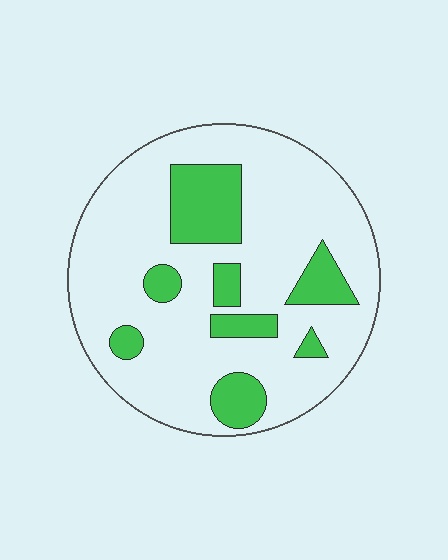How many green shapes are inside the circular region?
8.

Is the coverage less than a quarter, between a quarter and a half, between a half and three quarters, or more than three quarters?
Less than a quarter.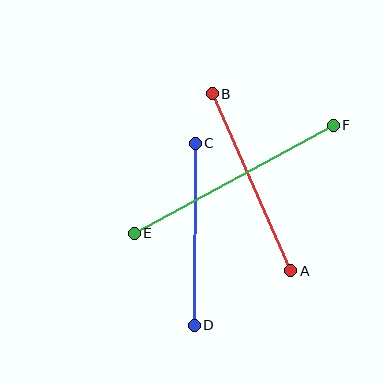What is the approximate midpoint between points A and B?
The midpoint is at approximately (252, 182) pixels.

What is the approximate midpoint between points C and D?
The midpoint is at approximately (195, 234) pixels.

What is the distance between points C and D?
The distance is approximately 182 pixels.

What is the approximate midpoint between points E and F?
The midpoint is at approximately (234, 179) pixels.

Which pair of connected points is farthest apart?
Points E and F are farthest apart.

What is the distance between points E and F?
The distance is approximately 227 pixels.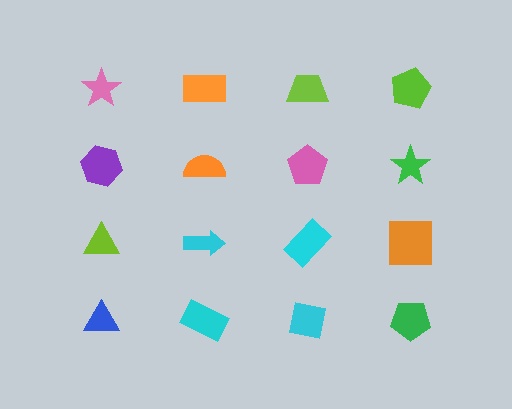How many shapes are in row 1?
4 shapes.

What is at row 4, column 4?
A green pentagon.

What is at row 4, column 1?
A blue triangle.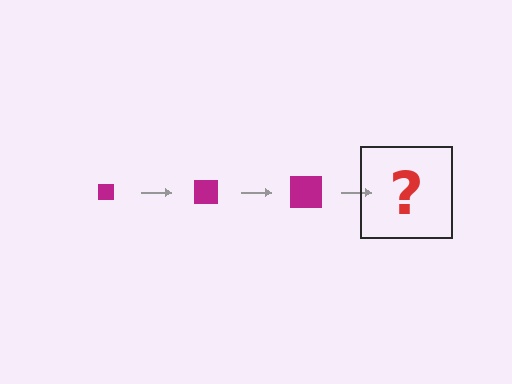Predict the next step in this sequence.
The next step is a magenta square, larger than the previous one.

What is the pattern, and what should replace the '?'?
The pattern is that the square gets progressively larger each step. The '?' should be a magenta square, larger than the previous one.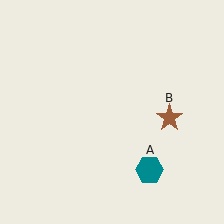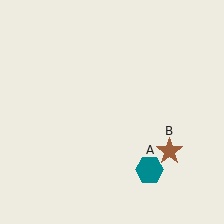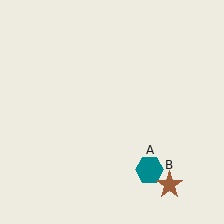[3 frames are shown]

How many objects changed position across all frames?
1 object changed position: brown star (object B).